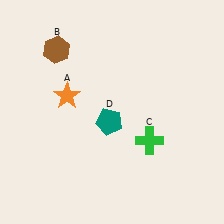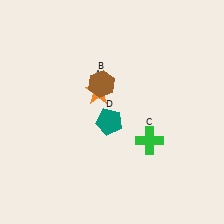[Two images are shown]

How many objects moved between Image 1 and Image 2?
2 objects moved between the two images.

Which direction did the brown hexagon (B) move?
The brown hexagon (B) moved right.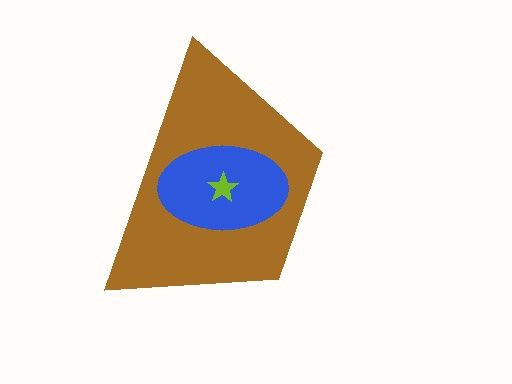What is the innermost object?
The lime star.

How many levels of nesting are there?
3.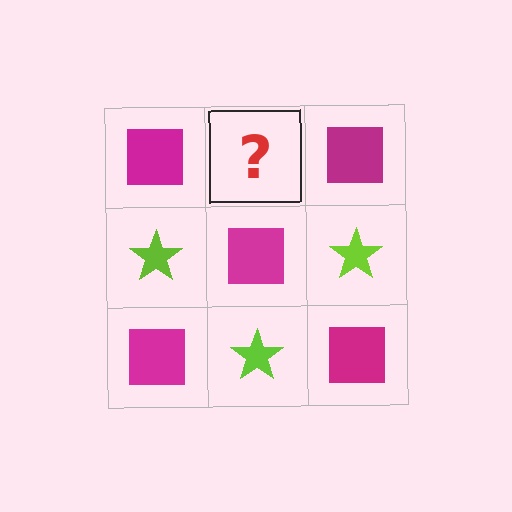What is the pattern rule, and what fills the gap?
The rule is that it alternates magenta square and lime star in a checkerboard pattern. The gap should be filled with a lime star.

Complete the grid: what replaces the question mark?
The question mark should be replaced with a lime star.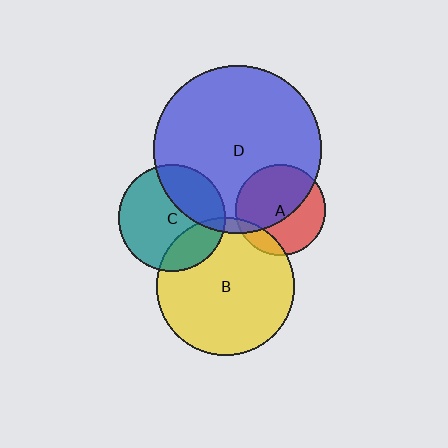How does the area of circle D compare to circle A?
Approximately 3.4 times.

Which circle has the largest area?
Circle D (blue).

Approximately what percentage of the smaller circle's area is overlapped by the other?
Approximately 5%.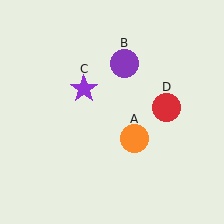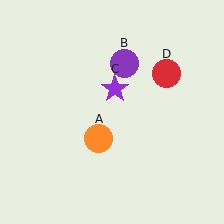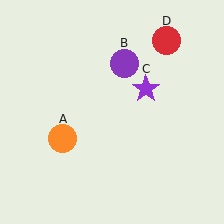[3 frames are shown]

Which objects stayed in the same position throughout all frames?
Purple circle (object B) remained stationary.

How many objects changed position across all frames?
3 objects changed position: orange circle (object A), purple star (object C), red circle (object D).